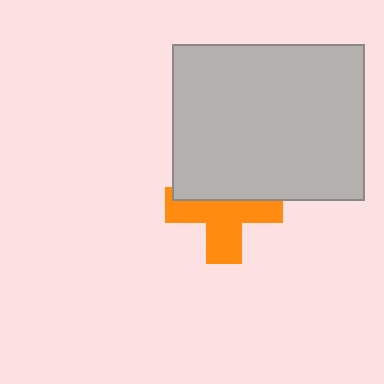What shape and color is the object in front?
The object in front is a light gray rectangle.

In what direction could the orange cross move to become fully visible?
The orange cross could move down. That would shift it out from behind the light gray rectangle entirely.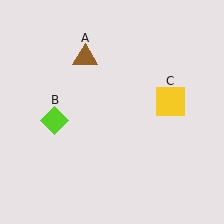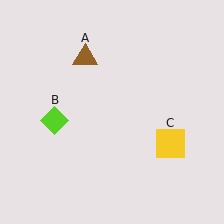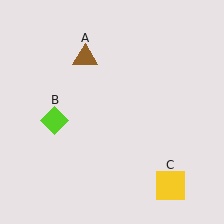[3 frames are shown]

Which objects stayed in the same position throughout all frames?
Brown triangle (object A) and lime diamond (object B) remained stationary.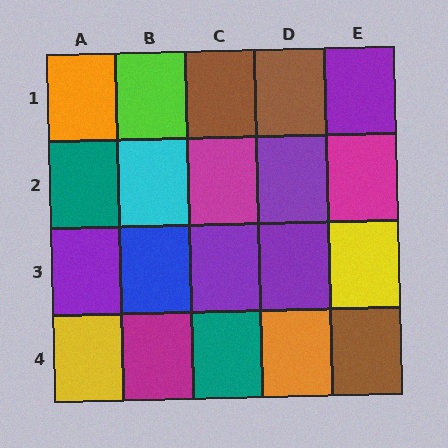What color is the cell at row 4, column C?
Teal.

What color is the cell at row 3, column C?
Purple.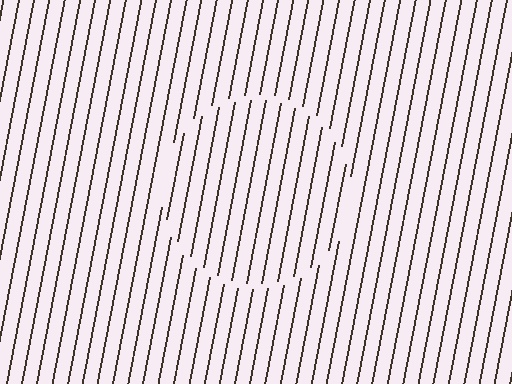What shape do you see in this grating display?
An illusory circle. The interior of the shape contains the same grating, shifted by half a period — the contour is defined by the phase discontinuity where line-ends from the inner and outer gratings abut.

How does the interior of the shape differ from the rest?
The interior of the shape contains the same grating, shifted by half a period — the contour is defined by the phase discontinuity where line-ends from the inner and outer gratings abut.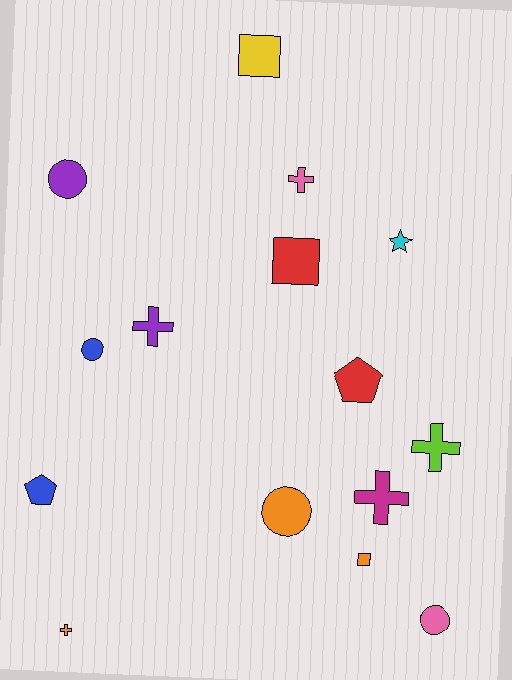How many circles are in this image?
There are 4 circles.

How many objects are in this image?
There are 15 objects.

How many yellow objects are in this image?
There is 1 yellow object.